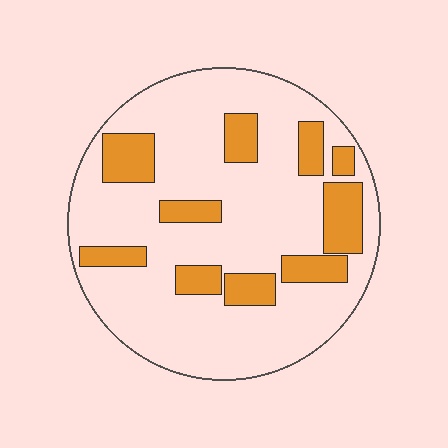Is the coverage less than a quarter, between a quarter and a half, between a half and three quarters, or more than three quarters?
Less than a quarter.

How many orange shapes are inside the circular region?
10.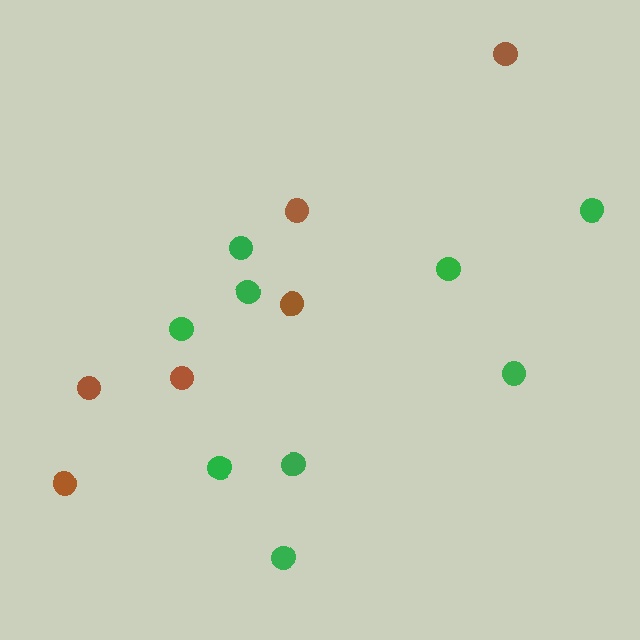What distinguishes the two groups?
There are 2 groups: one group of green circles (9) and one group of brown circles (6).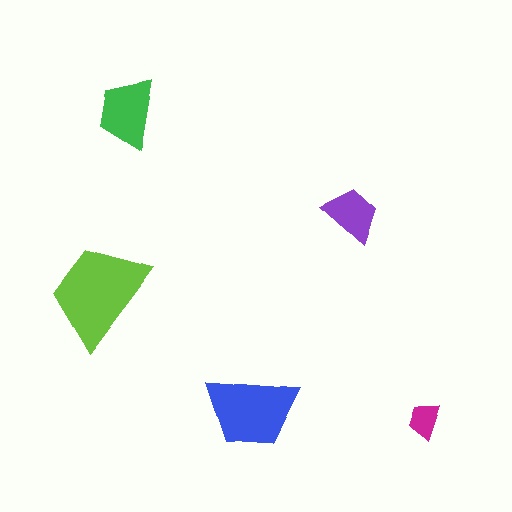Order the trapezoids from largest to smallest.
the lime one, the blue one, the green one, the purple one, the magenta one.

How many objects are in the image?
There are 5 objects in the image.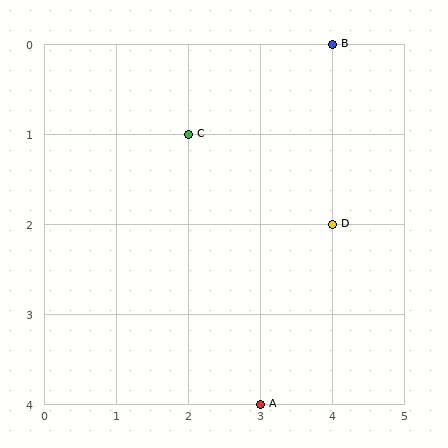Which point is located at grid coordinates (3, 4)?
Point A is at (3, 4).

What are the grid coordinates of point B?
Point B is at grid coordinates (4, 0).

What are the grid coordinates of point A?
Point A is at grid coordinates (3, 4).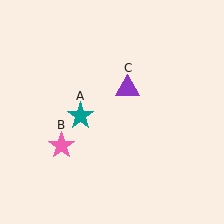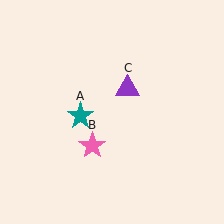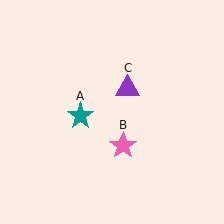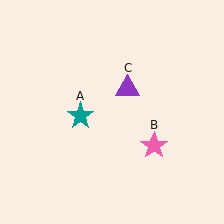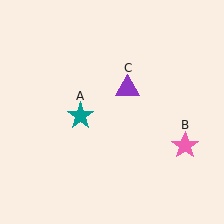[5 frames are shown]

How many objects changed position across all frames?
1 object changed position: pink star (object B).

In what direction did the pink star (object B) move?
The pink star (object B) moved right.